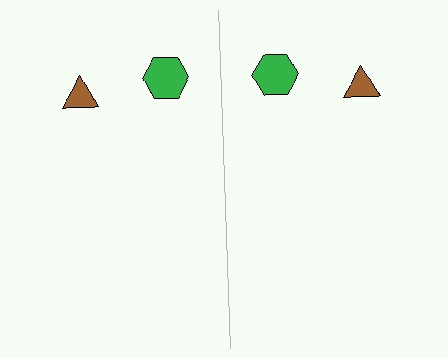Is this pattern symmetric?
Yes, this pattern has bilateral (reflection) symmetry.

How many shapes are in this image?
There are 4 shapes in this image.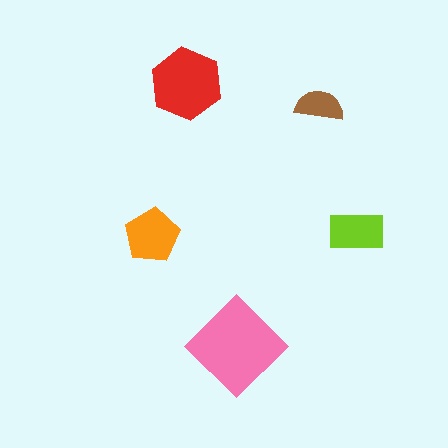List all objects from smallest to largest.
The brown semicircle, the lime rectangle, the orange pentagon, the red hexagon, the pink diamond.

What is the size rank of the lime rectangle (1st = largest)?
4th.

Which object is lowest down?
The pink diamond is bottommost.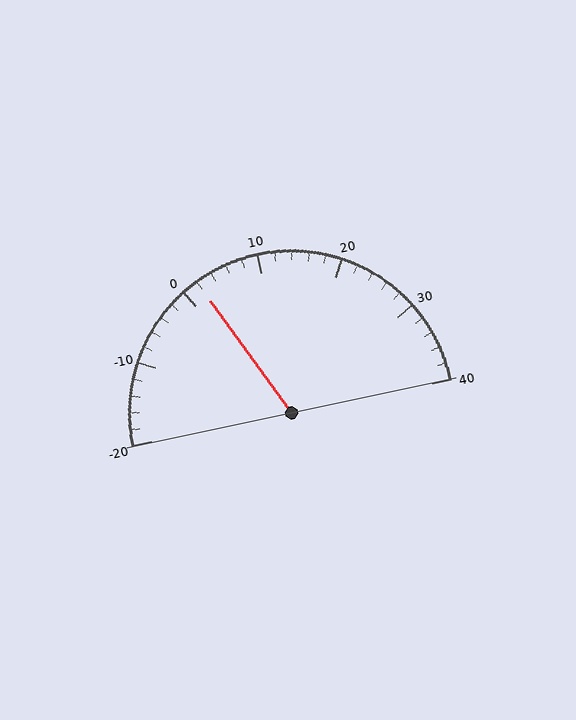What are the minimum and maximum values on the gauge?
The gauge ranges from -20 to 40.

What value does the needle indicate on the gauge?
The needle indicates approximately 2.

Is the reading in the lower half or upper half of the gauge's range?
The reading is in the lower half of the range (-20 to 40).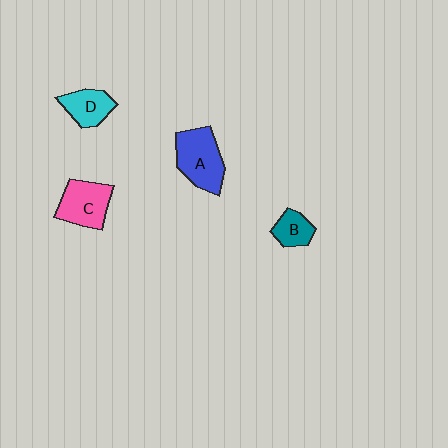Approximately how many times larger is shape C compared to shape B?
Approximately 1.7 times.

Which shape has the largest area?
Shape A (blue).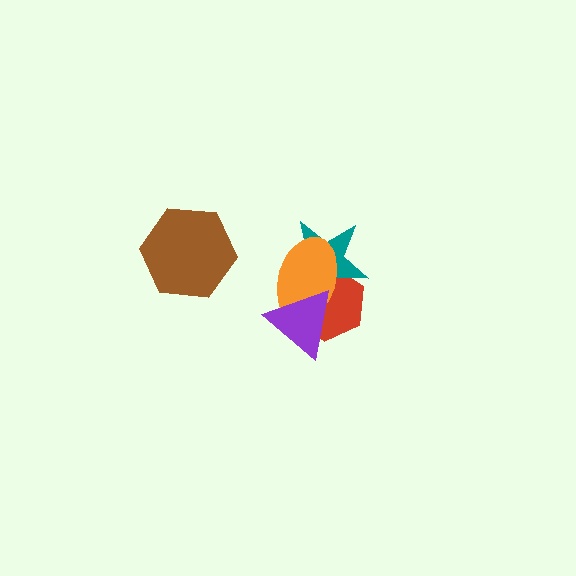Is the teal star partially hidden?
Yes, it is partially covered by another shape.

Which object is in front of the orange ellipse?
The purple triangle is in front of the orange ellipse.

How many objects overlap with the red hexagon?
3 objects overlap with the red hexagon.